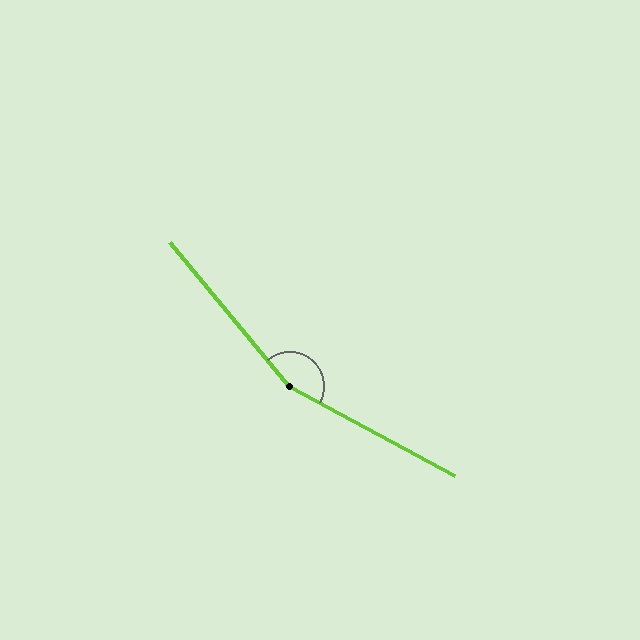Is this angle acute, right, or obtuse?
It is obtuse.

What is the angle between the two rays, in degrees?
Approximately 158 degrees.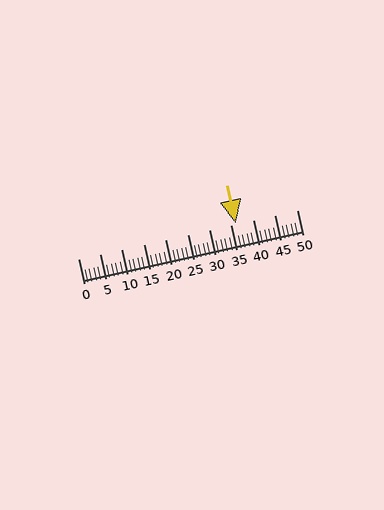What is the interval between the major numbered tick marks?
The major tick marks are spaced 5 units apart.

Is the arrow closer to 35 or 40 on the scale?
The arrow is closer to 35.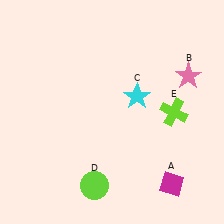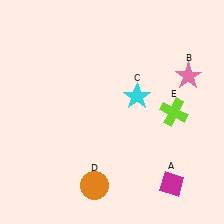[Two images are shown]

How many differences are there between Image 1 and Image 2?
There is 1 difference between the two images.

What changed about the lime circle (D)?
In Image 1, D is lime. In Image 2, it changed to orange.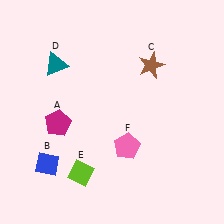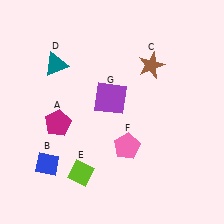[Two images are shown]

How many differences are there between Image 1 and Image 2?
There is 1 difference between the two images.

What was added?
A purple square (G) was added in Image 2.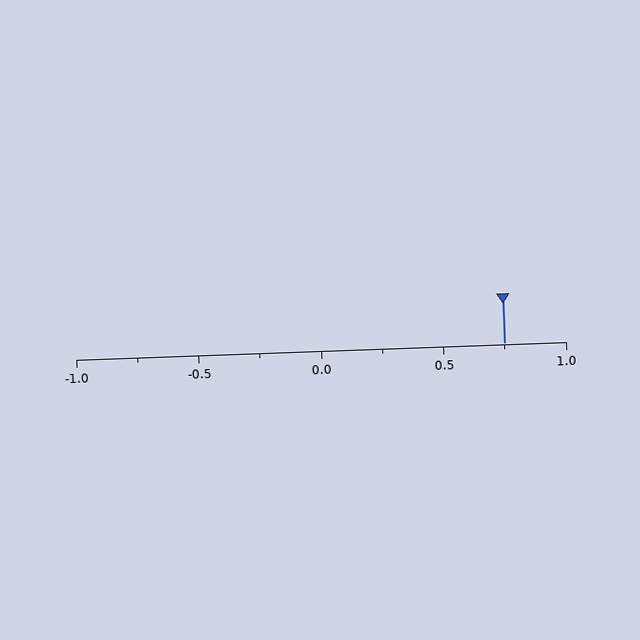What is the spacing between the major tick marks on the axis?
The major ticks are spaced 0.5 apart.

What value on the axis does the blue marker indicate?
The marker indicates approximately 0.75.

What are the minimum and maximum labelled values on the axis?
The axis runs from -1.0 to 1.0.